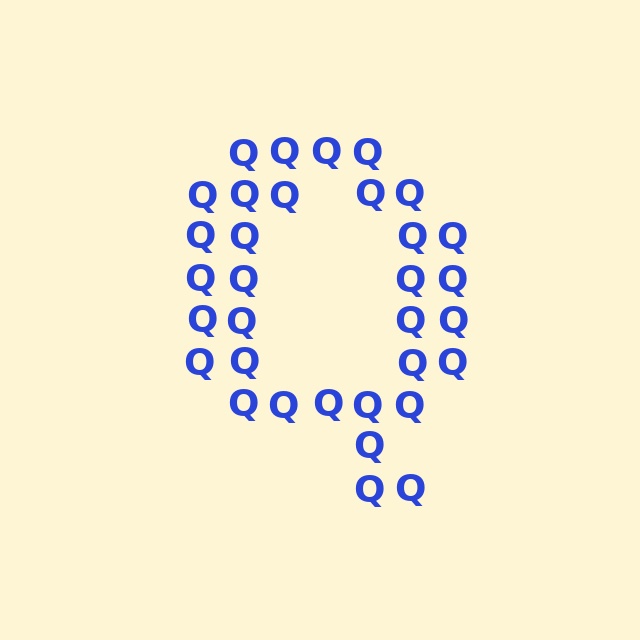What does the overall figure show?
The overall figure shows the letter Q.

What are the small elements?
The small elements are letter Q's.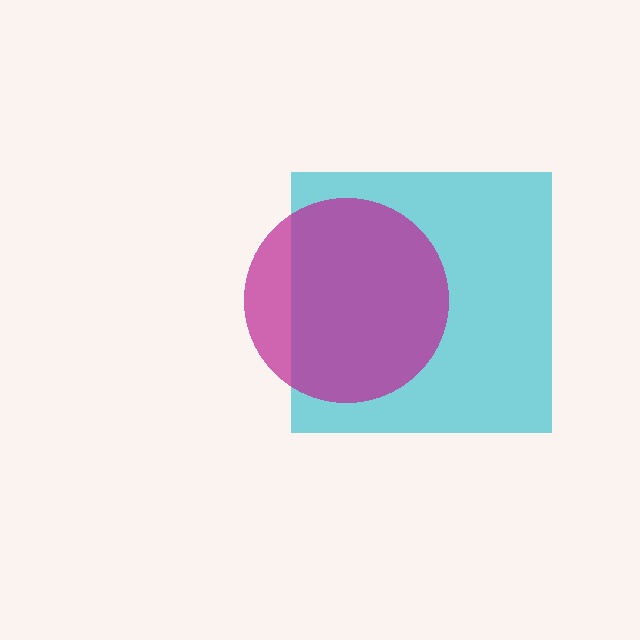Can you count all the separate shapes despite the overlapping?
Yes, there are 2 separate shapes.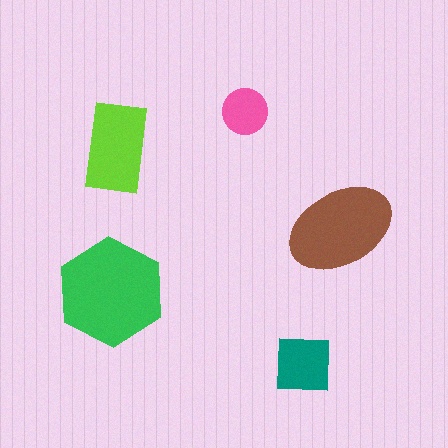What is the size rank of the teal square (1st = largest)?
4th.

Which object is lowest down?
The teal square is bottommost.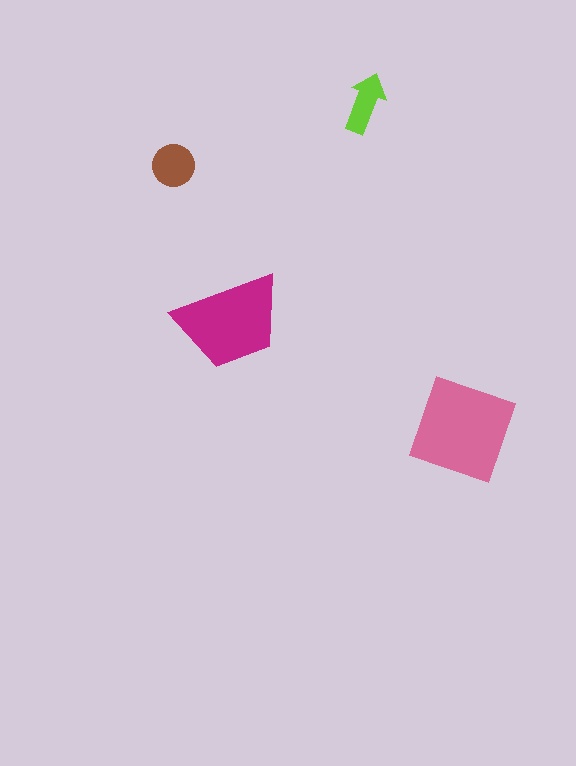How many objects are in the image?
There are 4 objects in the image.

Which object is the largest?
The pink square.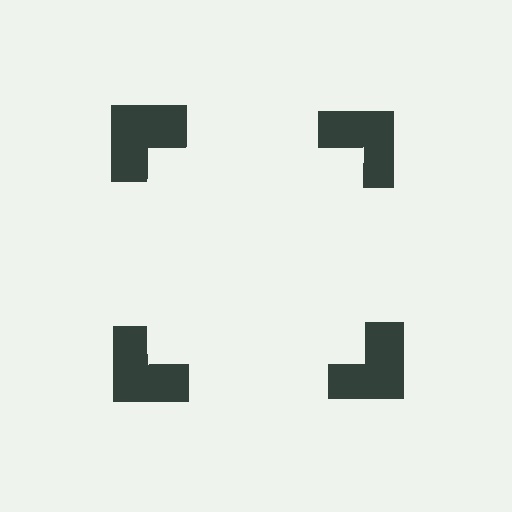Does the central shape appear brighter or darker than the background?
It typically appears slightly brighter than the background, even though no actual brightness change is drawn.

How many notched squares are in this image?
There are 4 — one at each vertex of the illusory square.